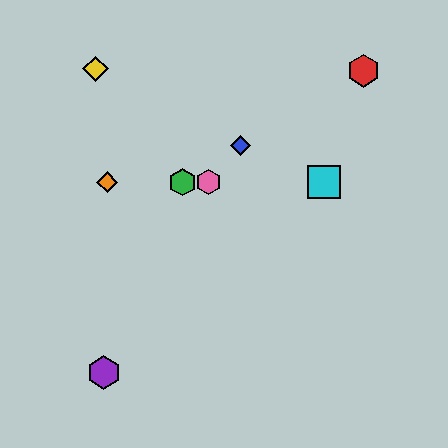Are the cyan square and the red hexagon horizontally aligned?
No, the cyan square is at y≈182 and the red hexagon is at y≈71.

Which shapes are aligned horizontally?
The green hexagon, the orange diamond, the cyan square, the pink hexagon are aligned horizontally.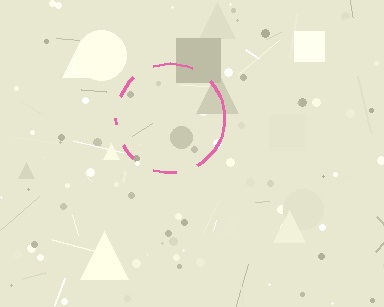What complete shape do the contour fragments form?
The contour fragments form a circle.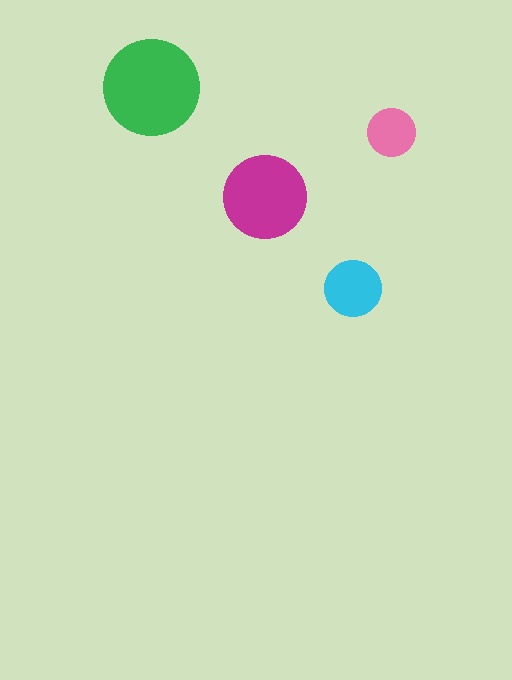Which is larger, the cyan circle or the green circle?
The green one.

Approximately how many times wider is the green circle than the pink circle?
About 2 times wider.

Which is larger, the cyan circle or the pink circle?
The cyan one.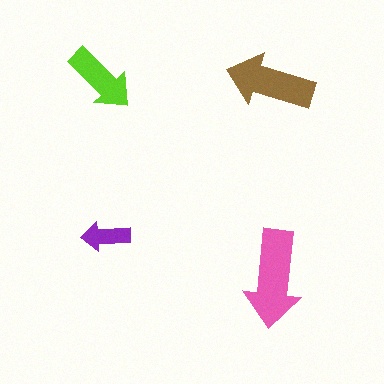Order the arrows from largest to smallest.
the pink one, the brown one, the lime one, the purple one.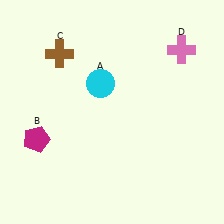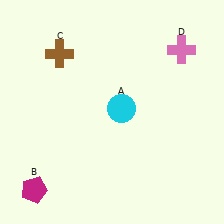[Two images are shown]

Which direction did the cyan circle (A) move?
The cyan circle (A) moved down.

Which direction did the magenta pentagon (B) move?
The magenta pentagon (B) moved down.